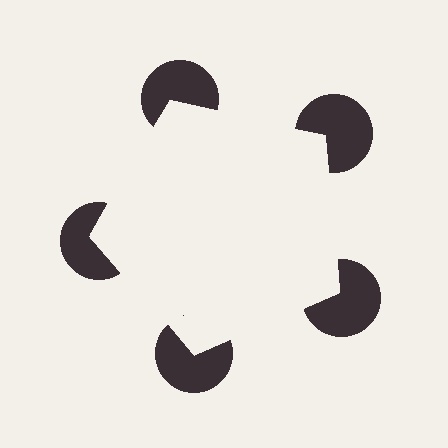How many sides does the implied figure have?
5 sides.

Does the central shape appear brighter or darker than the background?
It typically appears slightly brighter than the background, even though no actual brightness change is drawn.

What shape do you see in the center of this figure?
An illusory pentagon — its edges are inferred from the aligned wedge cuts in the pac-man discs, not physically drawn.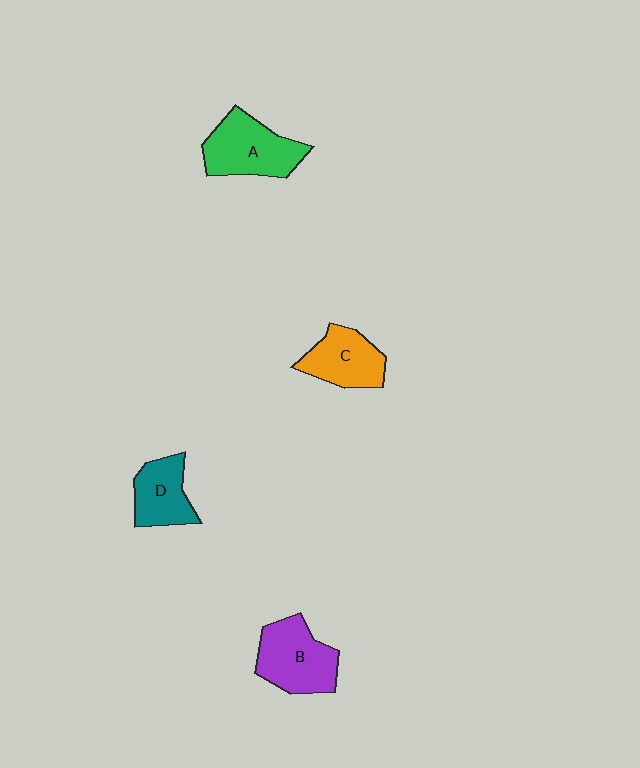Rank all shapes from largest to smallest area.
From largest to smallest: A (green), B (purple), C (orange), D (teal).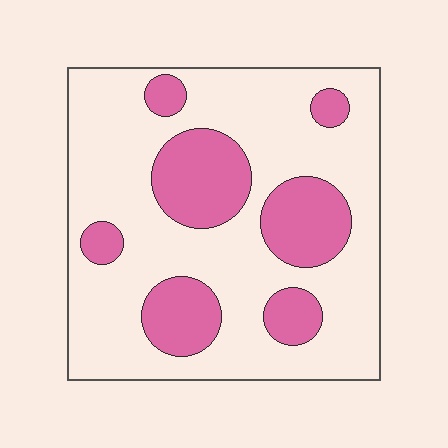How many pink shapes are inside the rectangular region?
7.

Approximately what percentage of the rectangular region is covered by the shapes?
Approximately 25%.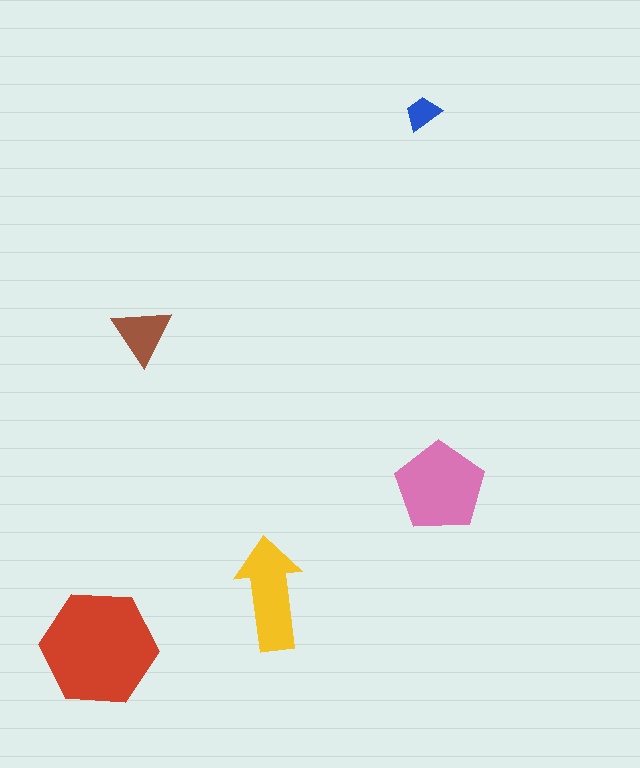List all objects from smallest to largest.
The blue trapezoid, the brown triangle, the yellow arrow, the pink pentagon, the red hexagon.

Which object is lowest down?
The red hexagon is bottommost.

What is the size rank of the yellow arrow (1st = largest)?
3rd.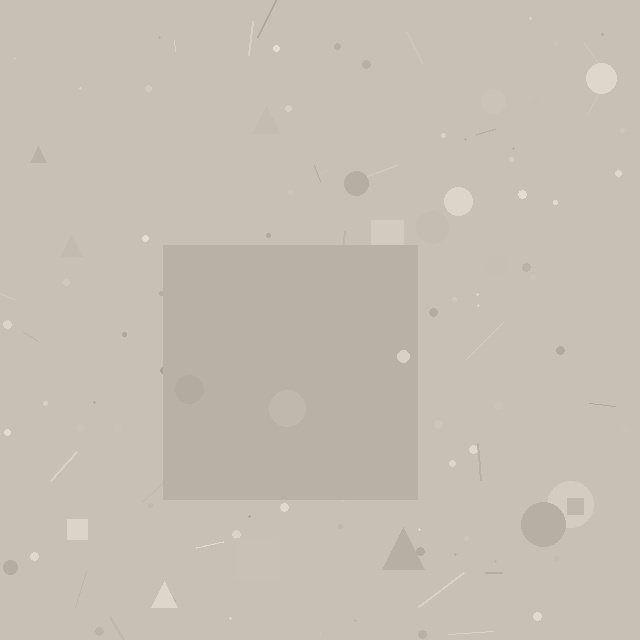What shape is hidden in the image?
A square is hidden in the image.